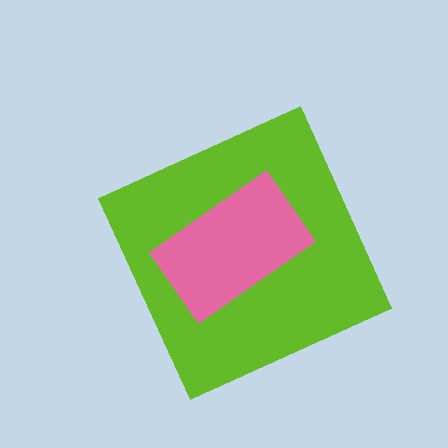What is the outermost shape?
The lime diamond.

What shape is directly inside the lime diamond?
The pink rectangle.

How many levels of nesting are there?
2.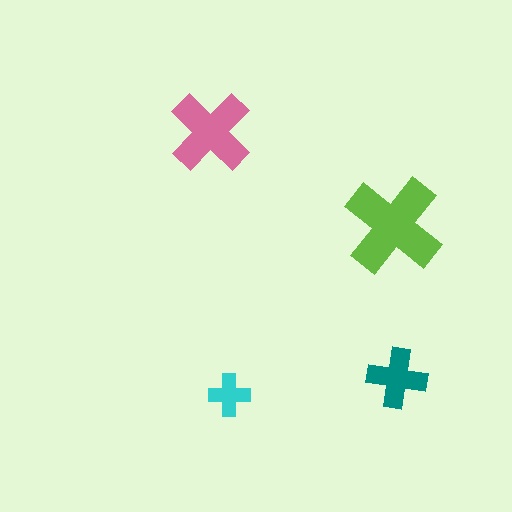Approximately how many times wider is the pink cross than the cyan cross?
About 2 times wider.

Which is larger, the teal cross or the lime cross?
The lime one.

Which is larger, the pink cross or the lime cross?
The lime one.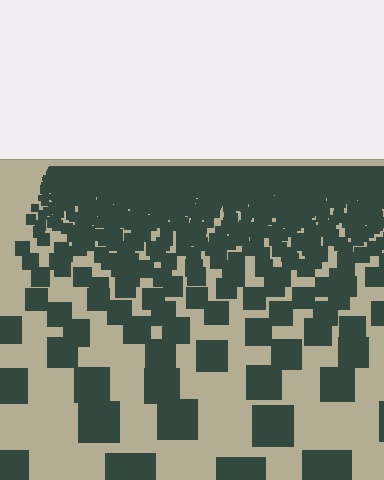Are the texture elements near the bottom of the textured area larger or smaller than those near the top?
Larger. Near the bottom, elements are closer to the viewer and appear at a bigger on-screen size.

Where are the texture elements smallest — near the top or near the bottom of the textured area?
Near the top.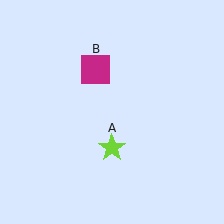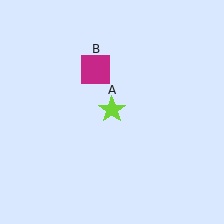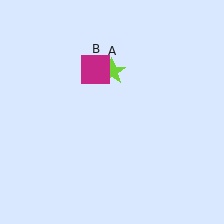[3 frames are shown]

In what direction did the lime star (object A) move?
The lime star (object A) moved up.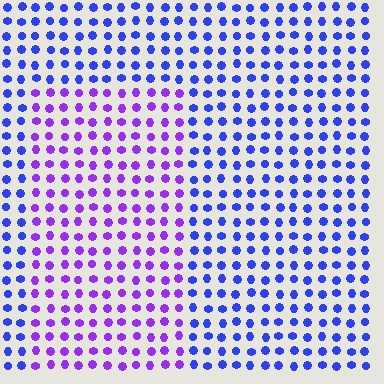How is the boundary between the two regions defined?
The boundary is defined purely by a slight shift in hue (about 40 degrees). Spacing, size, and orientation are identical on both sides.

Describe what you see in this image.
The image is filled with small blue elements in a uniform arrangement. A rectangle-shaped region is visible where the elements are tinted to a slightly different hue, forming a subtle color boundary.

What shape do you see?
I see a rectangle.